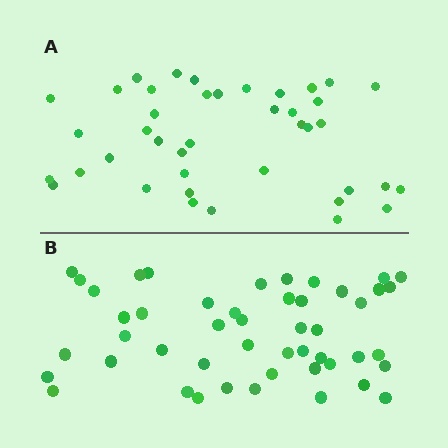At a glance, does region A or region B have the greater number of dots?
Region B (the bottom region) has more dots.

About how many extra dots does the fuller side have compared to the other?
Region B has roughly 8 or so more dots than region A.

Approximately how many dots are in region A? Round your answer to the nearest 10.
About 40 dots. (The exact count is 41, which rounds to 40.)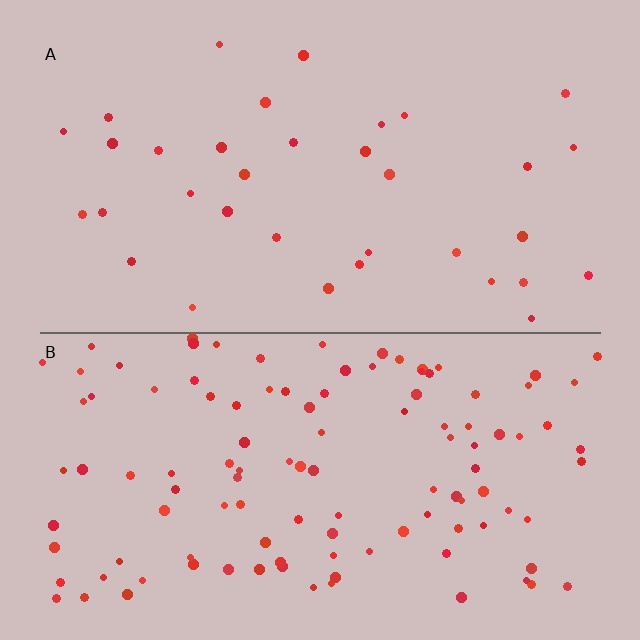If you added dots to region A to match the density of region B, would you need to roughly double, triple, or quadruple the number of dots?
Approximately triple.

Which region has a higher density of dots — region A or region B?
B (the bottom).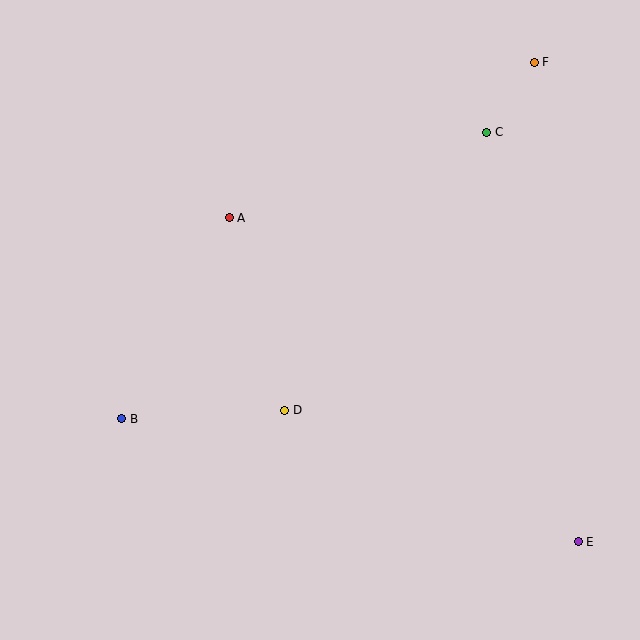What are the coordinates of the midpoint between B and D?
The midpoint between B and D is at (203, 414).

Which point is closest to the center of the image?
Point D at (285, 410) is closest to the center.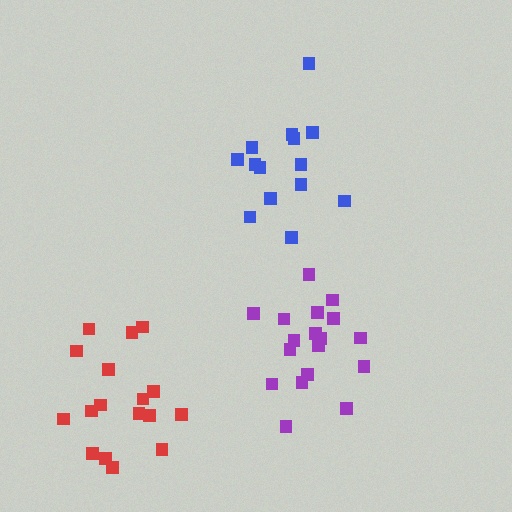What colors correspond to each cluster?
The clusters are colored: blue, purple, red.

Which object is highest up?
The blue cluster is topmost.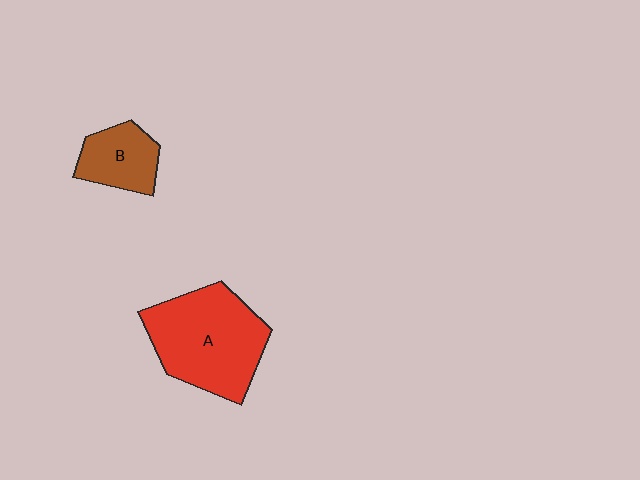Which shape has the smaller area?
Shape B (brown).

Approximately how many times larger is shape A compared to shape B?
Approximately 2.2 times.